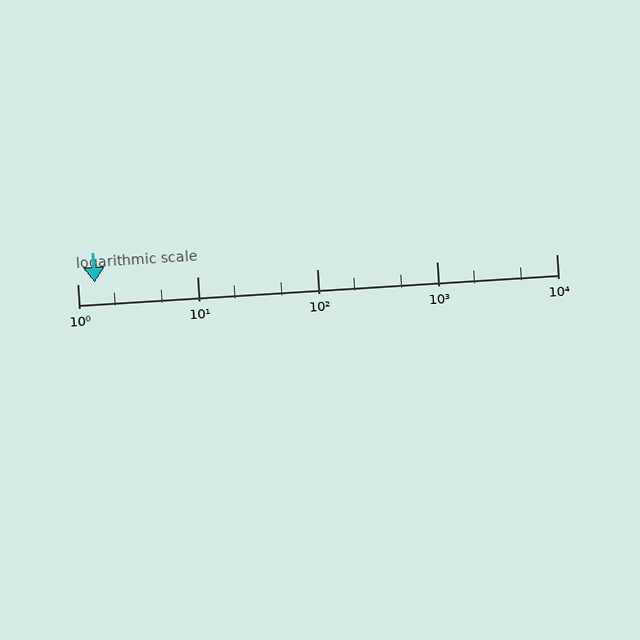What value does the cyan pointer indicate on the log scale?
The pointer indicates approximately 1.4.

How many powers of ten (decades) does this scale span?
The scale spans 4 decades, from 1 to 10000.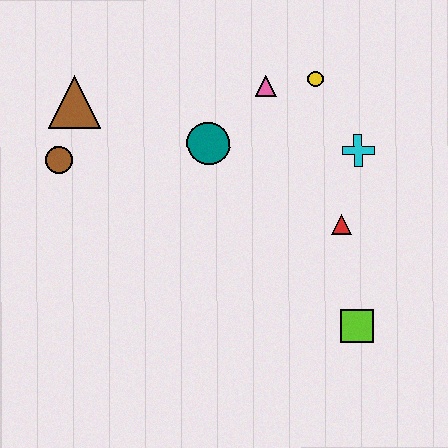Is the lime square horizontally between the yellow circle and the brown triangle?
No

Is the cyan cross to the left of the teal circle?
No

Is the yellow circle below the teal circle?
No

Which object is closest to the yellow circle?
The pink triangle is closest to the yellow circle.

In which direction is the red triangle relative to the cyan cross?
The red triangle is below the cyan cross.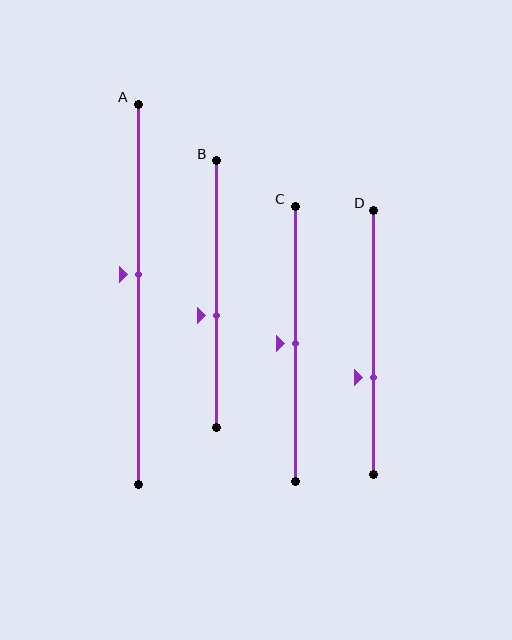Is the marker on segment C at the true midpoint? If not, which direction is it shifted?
Yes, the marker on segment C is at the true midpoint.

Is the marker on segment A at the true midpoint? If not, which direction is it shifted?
No, the marker on segment A is shifted upward by about 5% of the segment length.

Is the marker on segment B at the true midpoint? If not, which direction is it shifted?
No, the marker on segment B is shifted downward by about 8% of the segment length.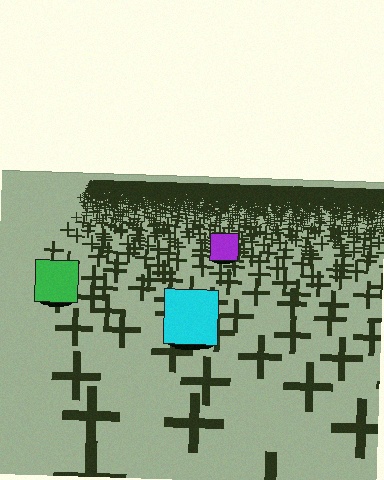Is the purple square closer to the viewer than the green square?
No. The green square is closer — you can tell from the texture gradient: the ground texture is coarser near it.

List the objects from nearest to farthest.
From nearest to farthest: the cyan square, the green square, the purple square.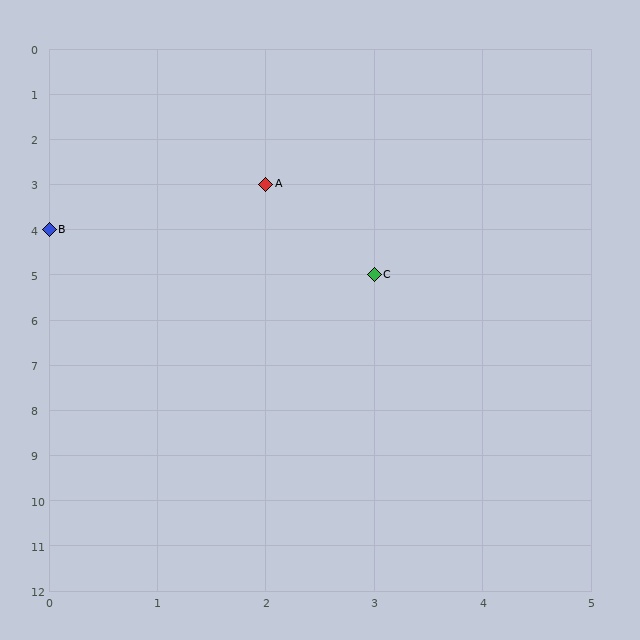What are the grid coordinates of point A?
Point A is at grid coordinates (2, 3).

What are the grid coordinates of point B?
Point B is at grid coordinates (0, 4).